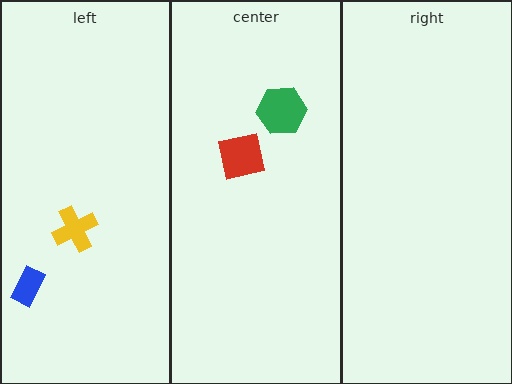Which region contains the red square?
The center region.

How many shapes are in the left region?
2.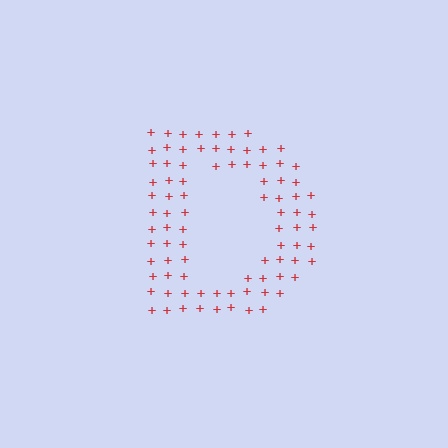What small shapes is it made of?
It is made of small plus signs.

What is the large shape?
The large shape is the letter D.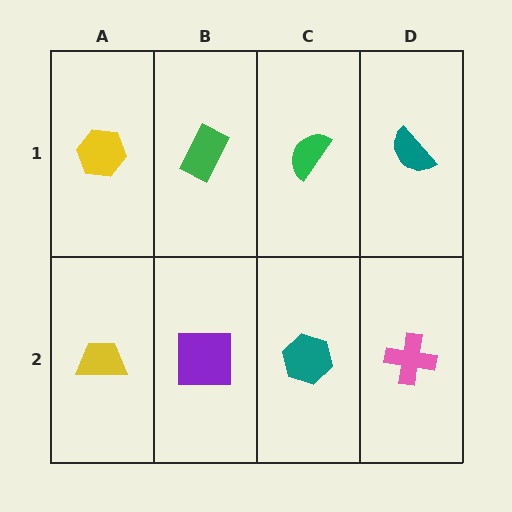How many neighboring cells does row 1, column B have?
3.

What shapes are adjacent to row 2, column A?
A yellow hexagon (row 1, column A), a purple square (row 2, column B).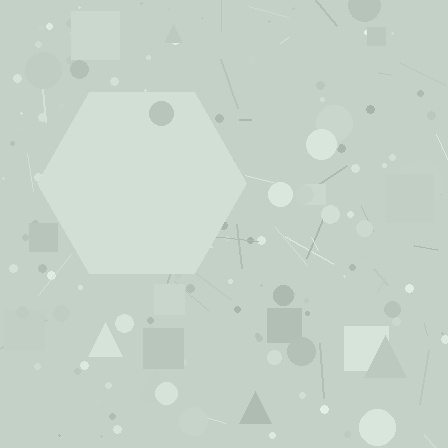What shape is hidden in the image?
A hexagon is hidden in the image.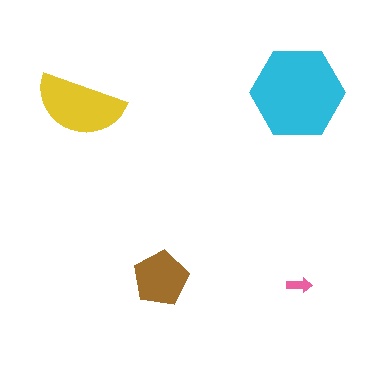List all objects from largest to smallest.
The cyan hexagon, the yellow semicircle, the brown pentagon, the pink arrow.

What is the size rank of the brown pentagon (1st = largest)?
3rd.